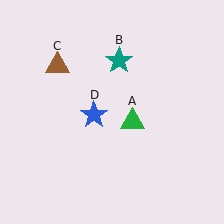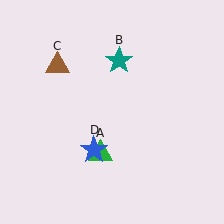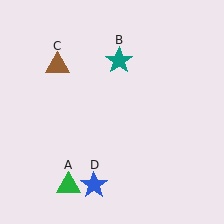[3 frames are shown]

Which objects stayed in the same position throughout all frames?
Teal star (object B) and brown triangle (object C) remained stationary.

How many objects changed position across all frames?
2 objects changed position: green triangle (object A), blue star (object D).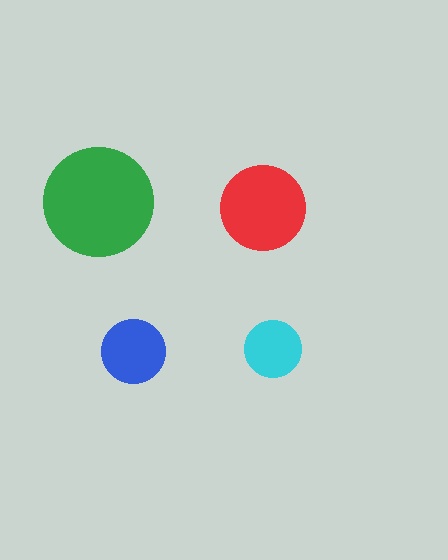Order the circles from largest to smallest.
the green one, the red one, the blue one, the cyan one.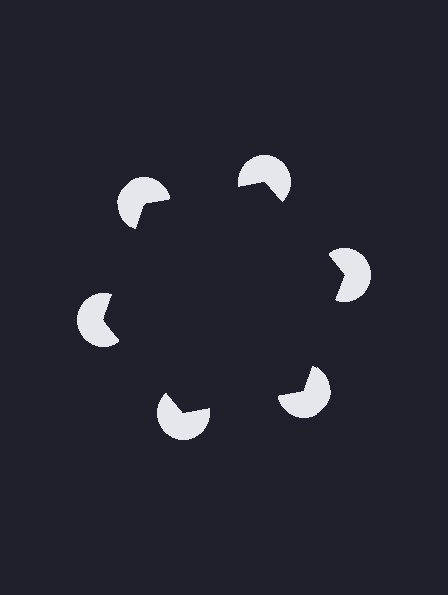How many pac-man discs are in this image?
There are 6 — one at each vertex of the illusory hexagon.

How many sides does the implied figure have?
6 sides.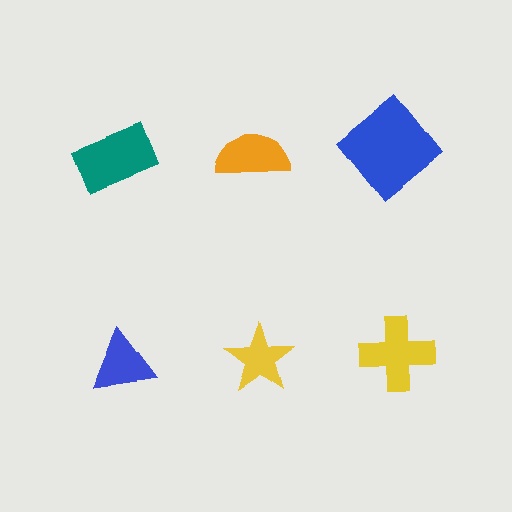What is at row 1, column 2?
An orange semicircle.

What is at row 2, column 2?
A yellow star.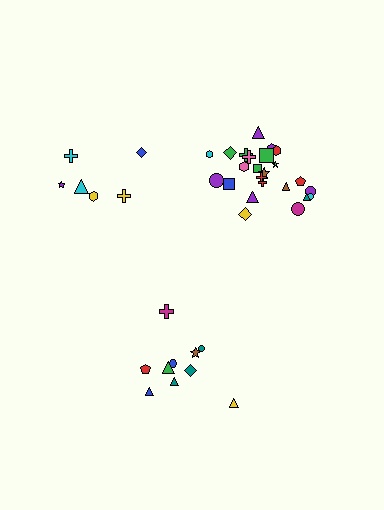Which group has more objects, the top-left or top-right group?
The top-right group.